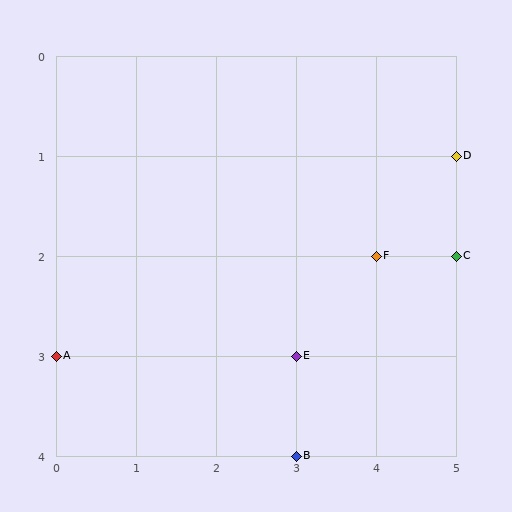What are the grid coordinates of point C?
Point C is at grid coordinates (5, 2).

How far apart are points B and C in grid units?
Points B and C are 2 columns and 2 rows apart (about 2.8 grid units diagonally).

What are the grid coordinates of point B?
Point B is at grid coordinates (3, 4).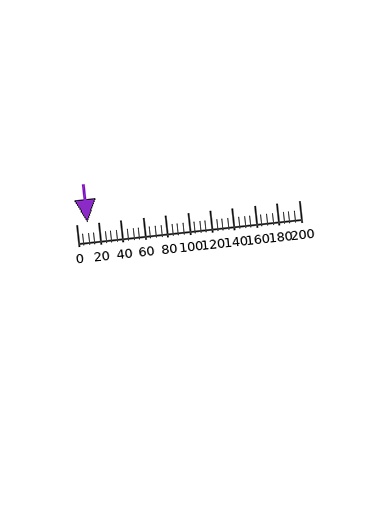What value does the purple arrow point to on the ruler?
The purple arrow points to approximately 10.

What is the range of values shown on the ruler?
The ruler shows values from 0 to 200.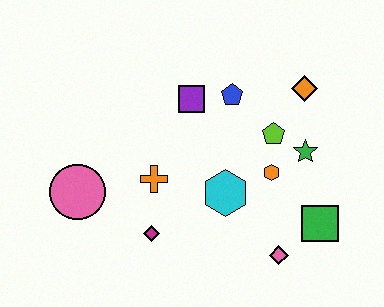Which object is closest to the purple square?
The blue pentagon is closest to the purple square.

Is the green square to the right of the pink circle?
Yes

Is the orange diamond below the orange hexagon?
No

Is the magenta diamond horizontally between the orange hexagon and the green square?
No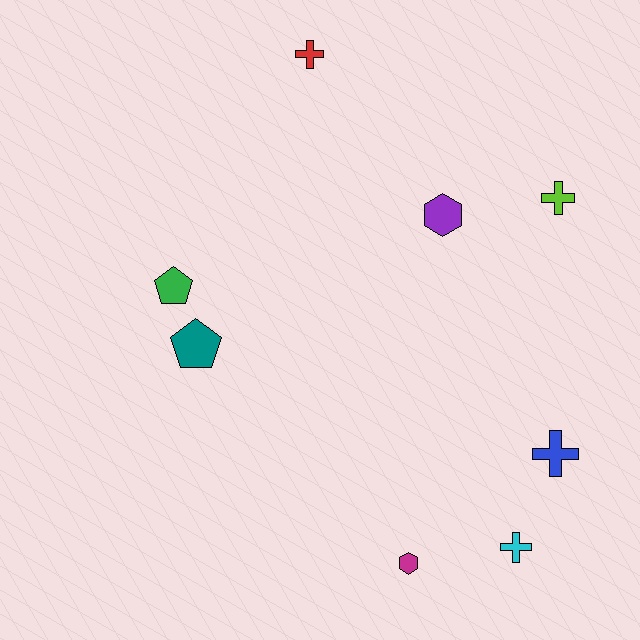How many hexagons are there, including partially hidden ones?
There are 2 hexagons.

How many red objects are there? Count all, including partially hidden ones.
There is 1 red object.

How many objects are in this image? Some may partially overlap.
There are 8 objects.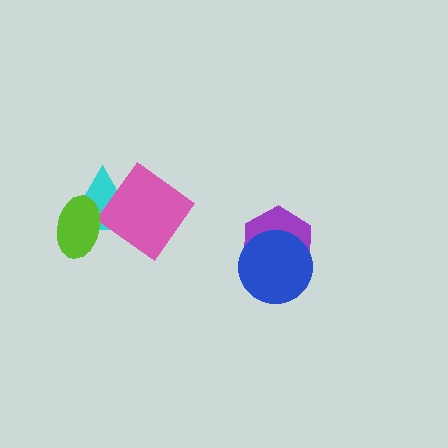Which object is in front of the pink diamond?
The lime ellipse is in front of the pink diamond.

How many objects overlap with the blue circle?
1 object overlaps with the blue circle.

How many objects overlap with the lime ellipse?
2 objects overlap with the lime ellipse.